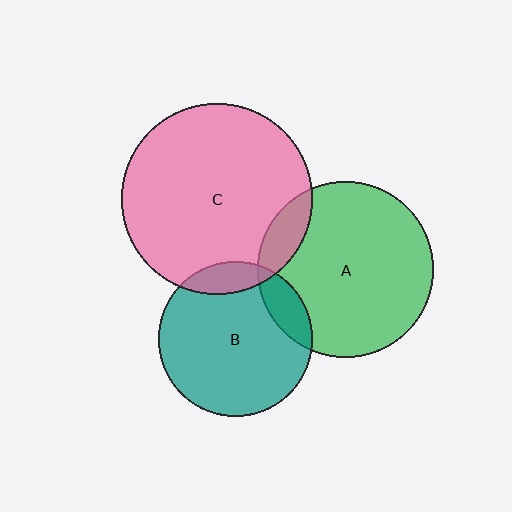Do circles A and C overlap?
Yes.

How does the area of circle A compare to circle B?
Approximately 1.3 times.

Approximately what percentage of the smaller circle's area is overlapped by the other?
Approximately 10%.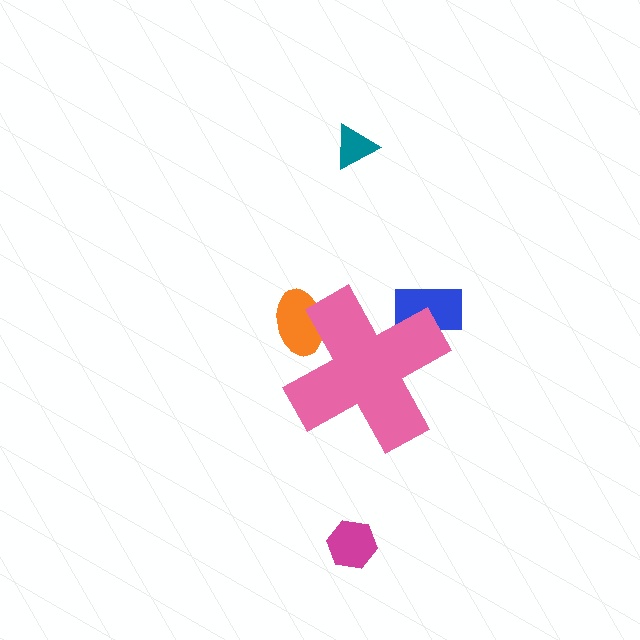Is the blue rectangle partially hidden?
Yes, the blue rectangle is partially hidden behind the pink cross.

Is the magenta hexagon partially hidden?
No, the magenta hexagon is fully visible.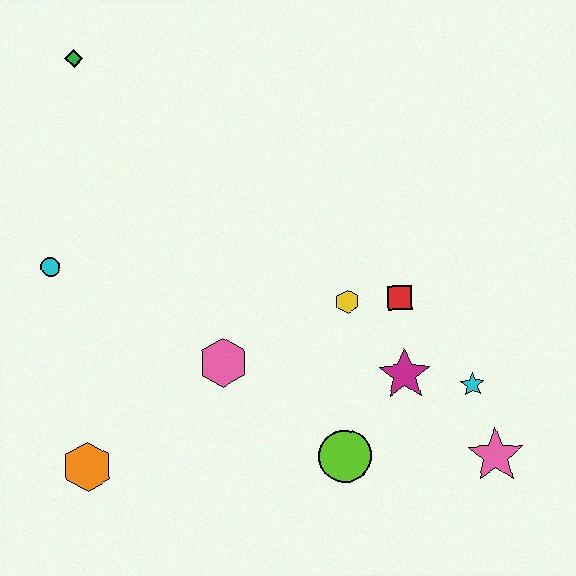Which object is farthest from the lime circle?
The green diamond is farthest from the lime circle.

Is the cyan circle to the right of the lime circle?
No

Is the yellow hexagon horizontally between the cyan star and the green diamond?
Yes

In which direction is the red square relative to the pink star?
The red square is above the pink star.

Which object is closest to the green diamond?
The cyan circle is closest to the green diamond.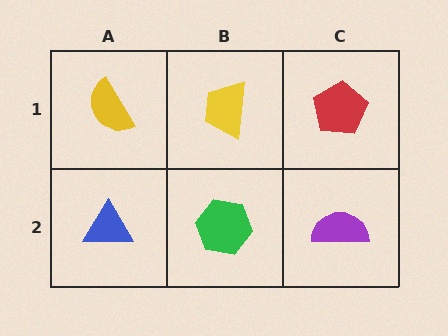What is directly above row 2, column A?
A yellow semicircle.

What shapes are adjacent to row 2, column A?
A yellow semicircle (row 1, column A), a green hexagon (row 2, column B).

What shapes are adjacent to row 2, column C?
A red pentagon (row 1, column C), a green hexagon (row 2, column B).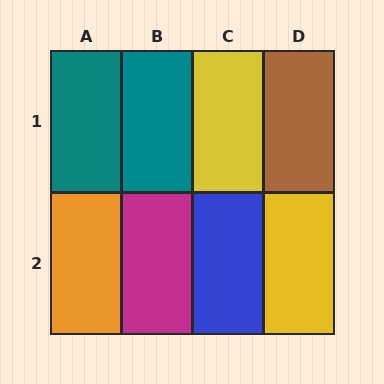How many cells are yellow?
2 cells are yellow.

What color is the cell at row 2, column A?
Orange.